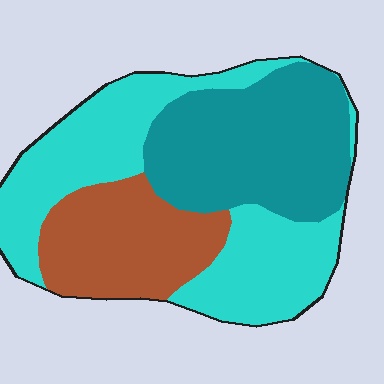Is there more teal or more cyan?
Cyan.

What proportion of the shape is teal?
Teal takes up about one third (1/3) of the shape.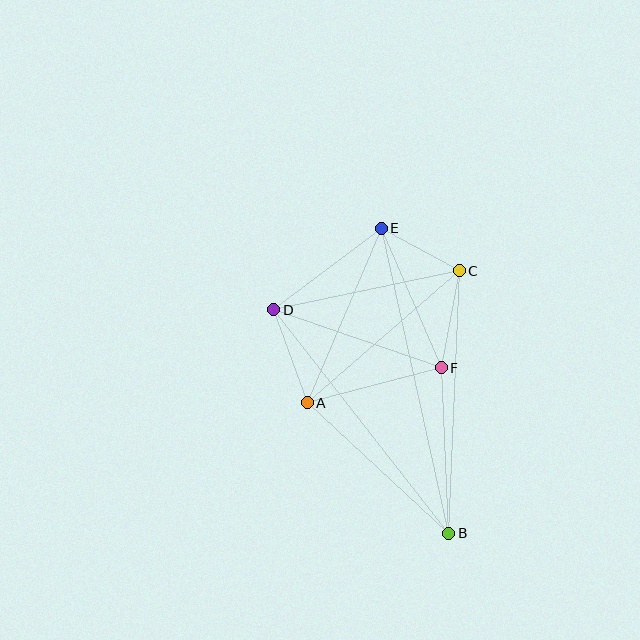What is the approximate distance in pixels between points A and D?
The distance between A and D is approximately 99 pixels.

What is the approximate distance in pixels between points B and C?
The distance between B and C is approximately 263 pixels.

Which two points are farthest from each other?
Points B and E are farthest from each other.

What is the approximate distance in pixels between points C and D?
The distance between C and D is approximately 190 pixels.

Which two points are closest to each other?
Points C and E are closest to each other.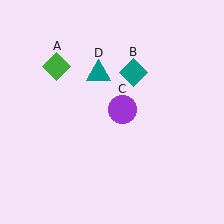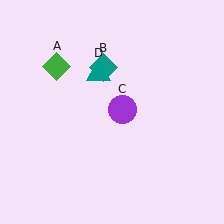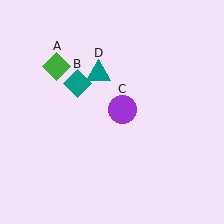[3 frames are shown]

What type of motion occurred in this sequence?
The teal diamond (object B) rotated counterclockwise around the center of the scene.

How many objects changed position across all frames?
1 object changed position: teal diamond (object B).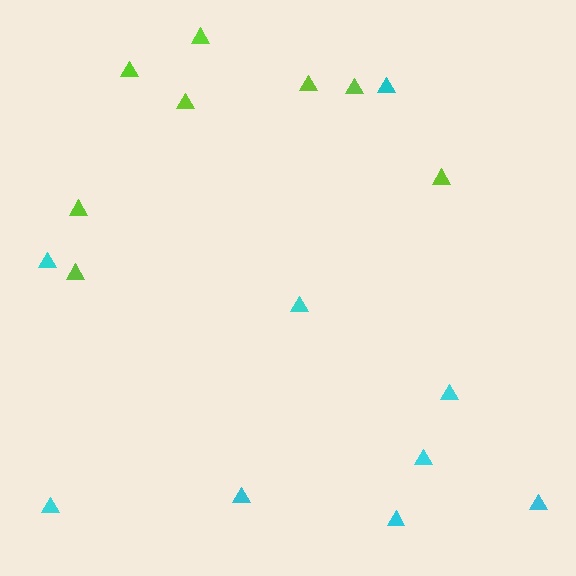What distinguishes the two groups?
There are 2 groups: one group of cyan triangles (9) and one group of lime triangles (8).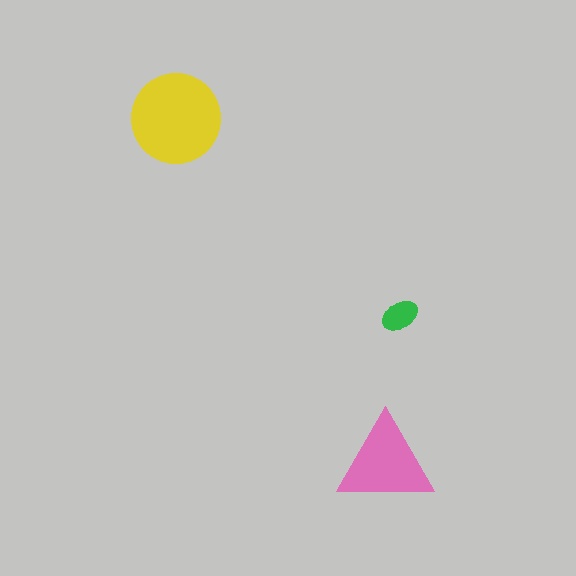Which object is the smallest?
The green ellipse.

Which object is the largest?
The yellow circle.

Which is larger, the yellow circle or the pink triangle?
The yellow circle.